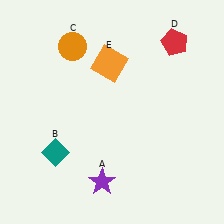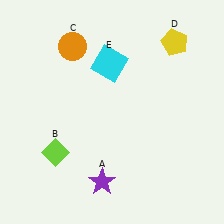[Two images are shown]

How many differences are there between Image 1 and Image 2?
There are 3 differences between the two images.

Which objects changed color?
B changed from teal to lime. D changed from red to yellow. E changed from orange to cyan.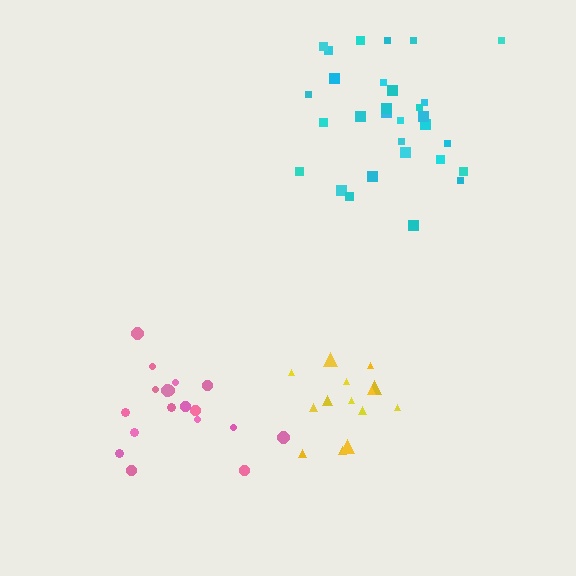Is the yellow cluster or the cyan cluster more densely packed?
Yellow.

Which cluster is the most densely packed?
Yellow.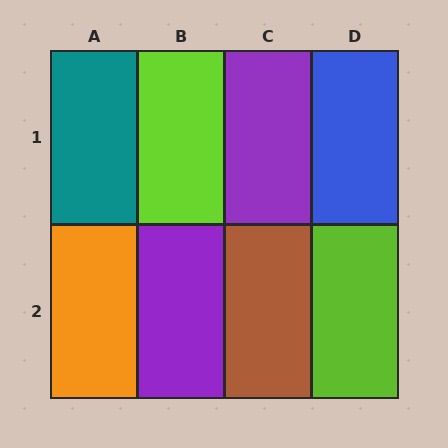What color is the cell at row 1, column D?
Blue.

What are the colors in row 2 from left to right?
Orange, purple, brown, lime.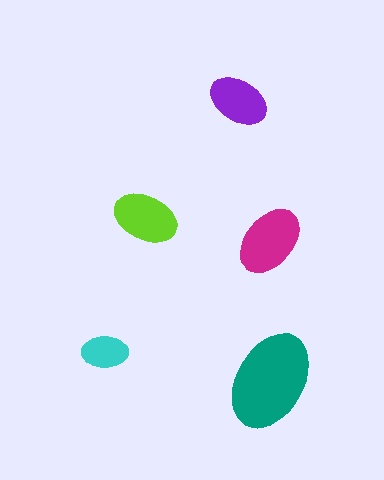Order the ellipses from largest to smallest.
the teal one, the magenta one, the lime one, the purple one, the cyan one.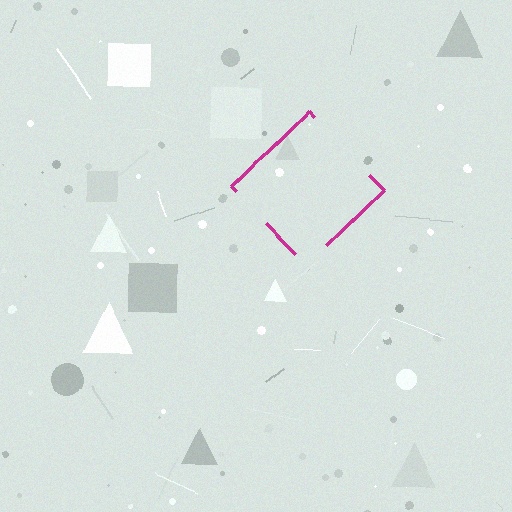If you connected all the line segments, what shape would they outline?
They would outline a diamond.